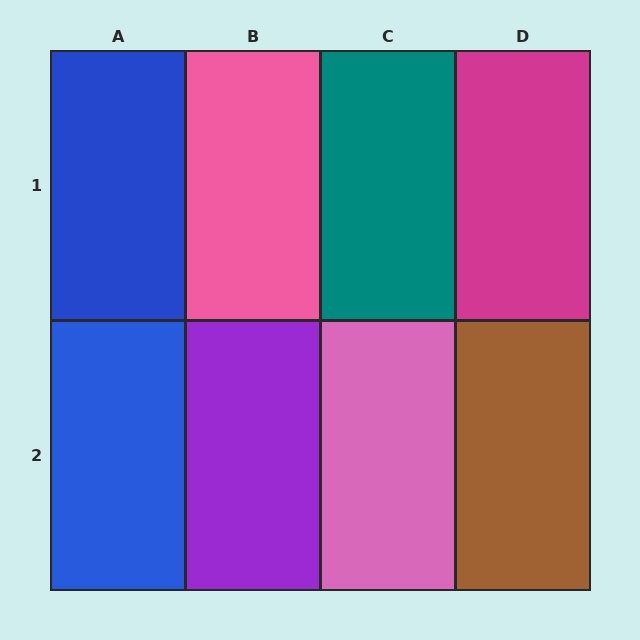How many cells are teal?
1 cell is teal.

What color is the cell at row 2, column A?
Blue.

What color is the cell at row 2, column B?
Purple.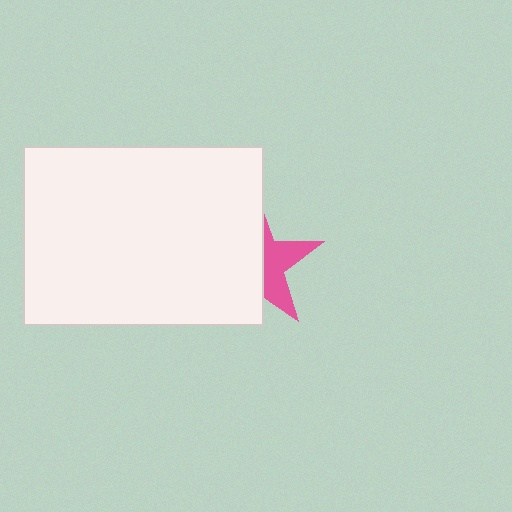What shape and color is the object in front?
The object in front is a white rectangle.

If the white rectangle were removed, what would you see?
You would see the complete pink star.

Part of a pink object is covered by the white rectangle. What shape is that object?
It is a star.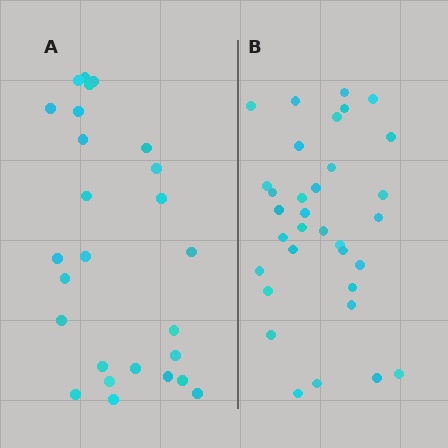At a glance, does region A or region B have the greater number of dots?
Region B (the right region) has more dots.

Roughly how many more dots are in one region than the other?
Region B has roughly 8 or so more dots than region A.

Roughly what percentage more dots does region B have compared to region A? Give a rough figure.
About 25% more.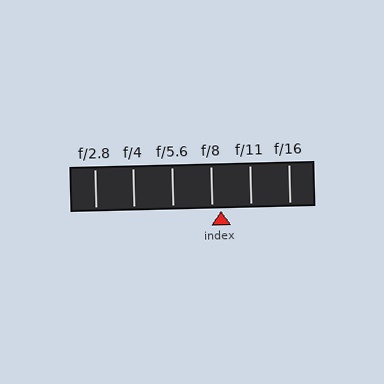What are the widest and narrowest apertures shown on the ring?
The widest aperture shown is f/2.8 and the narrowest is f/16.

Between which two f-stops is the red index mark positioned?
The index mark is between f/8 and f/11.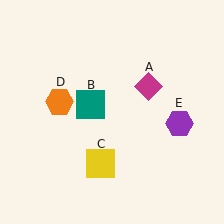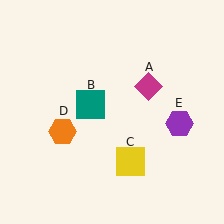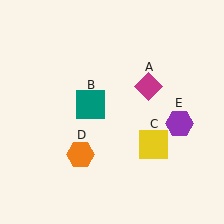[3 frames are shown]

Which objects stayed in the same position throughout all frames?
Magenta diamond (object A) and teal square (object B) and purple hexagon (object E) remained stationary.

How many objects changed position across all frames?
2 objects changed position: yellow square (object C), orange hexagon (object D).